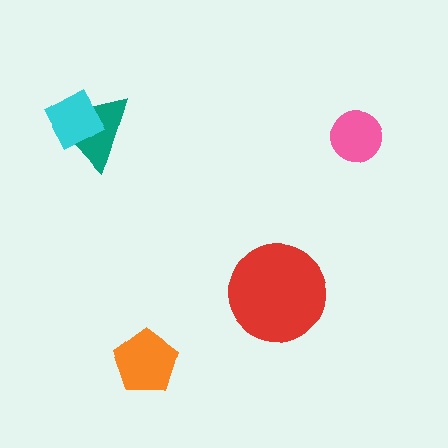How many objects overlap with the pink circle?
0 objects overlap with the pink circle.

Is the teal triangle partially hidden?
Yes, it is partially covered by another shape.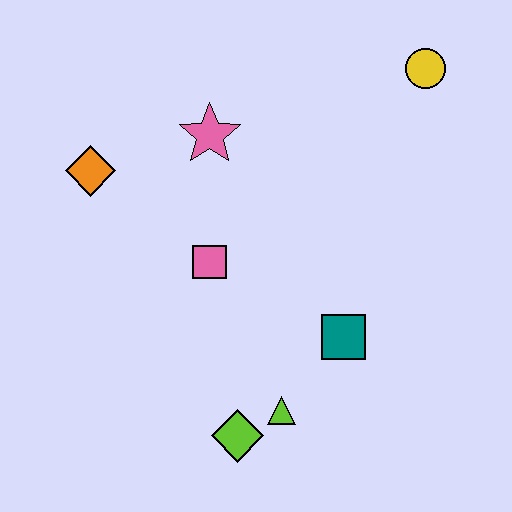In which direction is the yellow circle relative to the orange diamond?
The yellow circle is to the right of the orange diamond.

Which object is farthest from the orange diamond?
The yellow circle is farthest from the orange diamond.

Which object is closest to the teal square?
The lime triangle is closest to the teal square.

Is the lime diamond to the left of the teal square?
Yes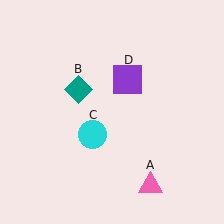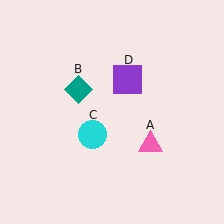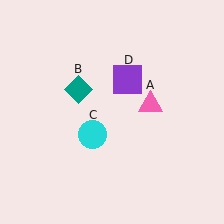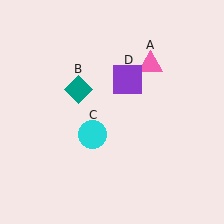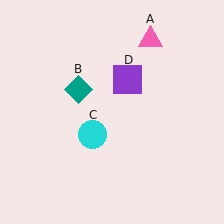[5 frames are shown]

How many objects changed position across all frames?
1 object changed position: pink triangle (object A).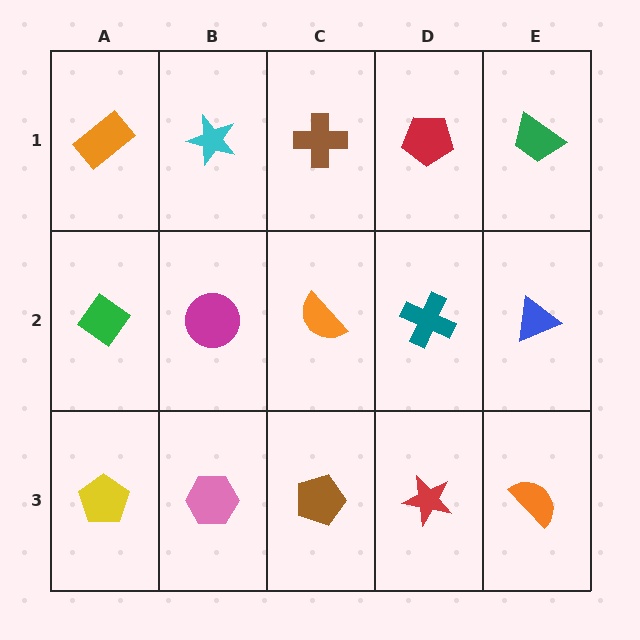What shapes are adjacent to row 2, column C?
A brown cross (row 1, column C), a brown pentagon (row 3, column C), a magenta circle (row 2, column B), a teal cross (row 2, column D).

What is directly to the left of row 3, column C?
A pink hexagon.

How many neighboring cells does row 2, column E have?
3.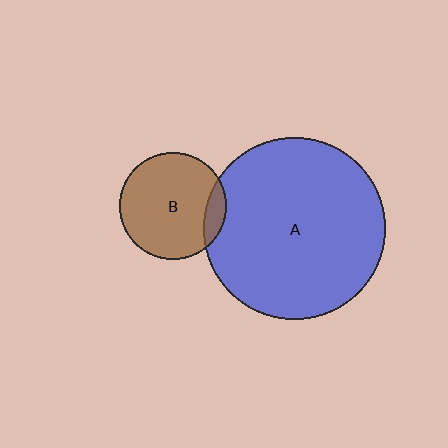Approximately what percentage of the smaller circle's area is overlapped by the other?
Approximately 10%.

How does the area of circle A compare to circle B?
Approximately 2.9 times.